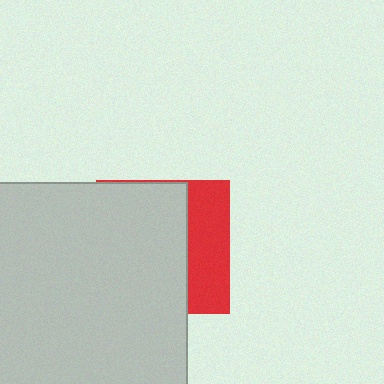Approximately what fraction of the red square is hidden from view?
Roughly 68% of the red square is hidden behind the light gray rectangle.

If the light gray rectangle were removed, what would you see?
You would see the complete red square.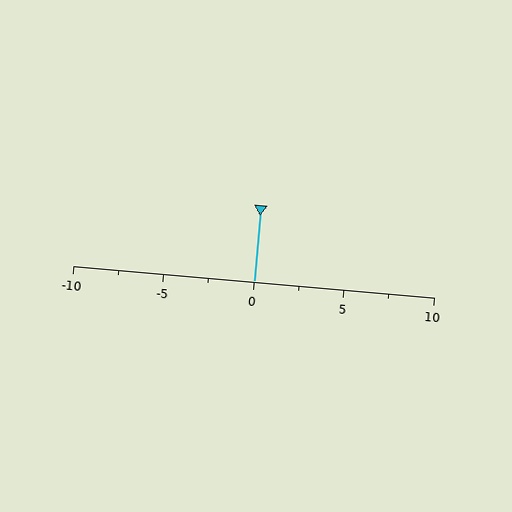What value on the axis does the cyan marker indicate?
The marker indicates approximately 0.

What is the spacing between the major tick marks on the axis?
The major ticks are spaced 5 apart.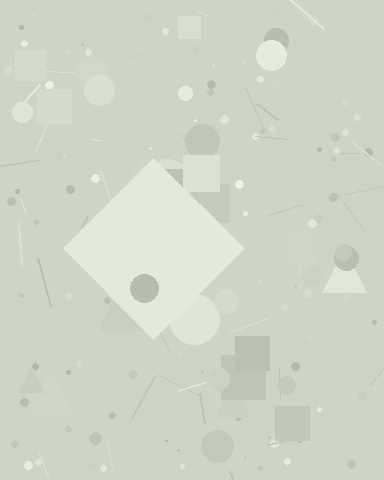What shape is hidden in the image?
A diamond is hidden in the image.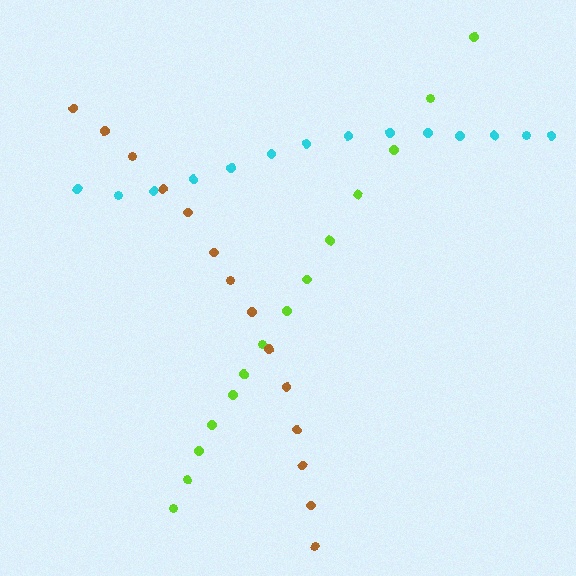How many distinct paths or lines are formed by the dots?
There are 3 distinct paths.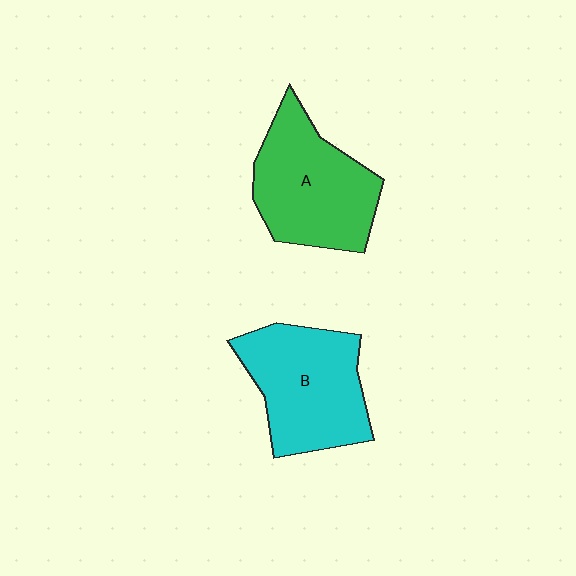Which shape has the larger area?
Shape A (green).